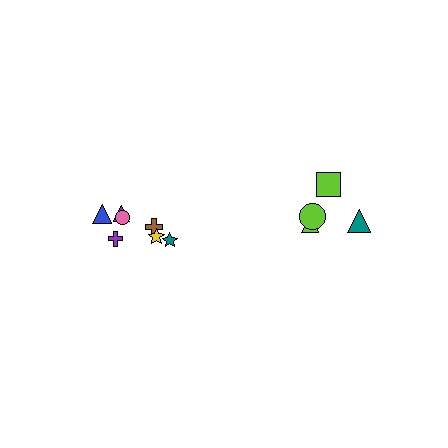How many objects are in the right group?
There are 4 objects.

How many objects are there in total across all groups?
There are 11 objects.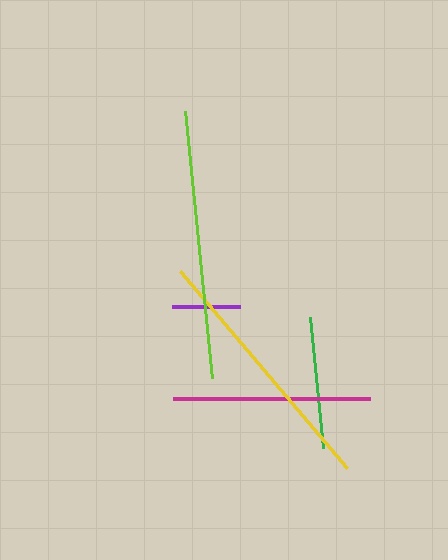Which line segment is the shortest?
The purple line is the shortest at approximately 68 pixels.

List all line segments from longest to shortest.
From longest to shortest: lime, yellow, magenta, green, purple.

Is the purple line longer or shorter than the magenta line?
The magenta line is longer than the purple line.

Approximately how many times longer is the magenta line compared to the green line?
The magenta line is approximately 1.5 times the length of the green line.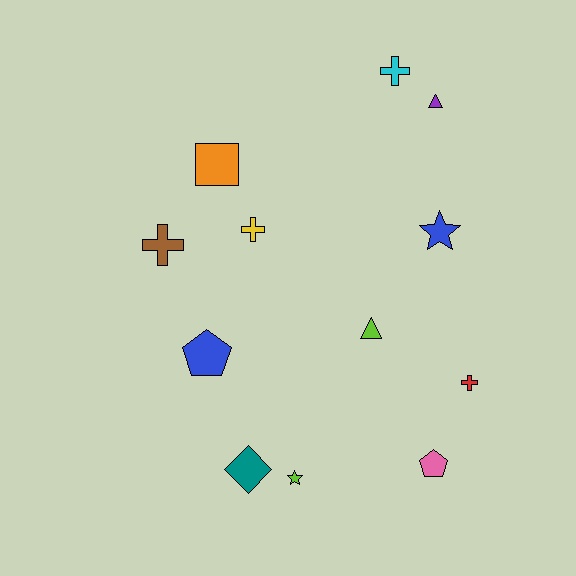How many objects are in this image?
There are 12 objects.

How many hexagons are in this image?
There are no hexagons.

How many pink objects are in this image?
There is 1 pink object.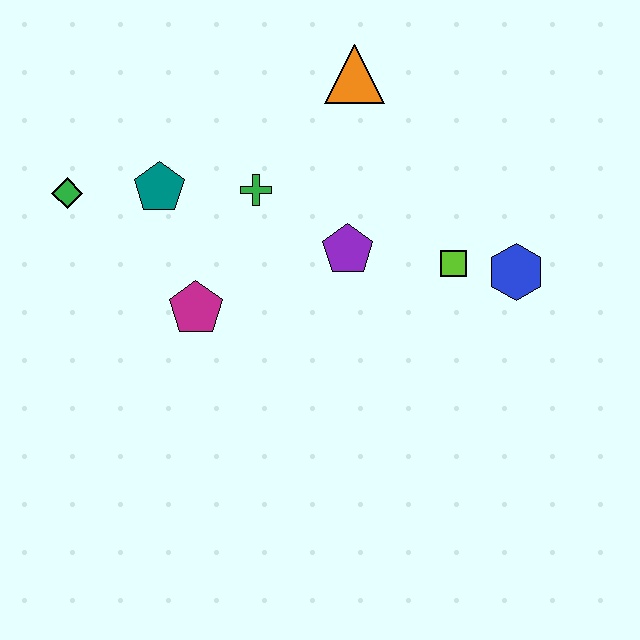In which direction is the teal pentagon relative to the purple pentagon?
The teal pentagon is to the left of the purple pentagon.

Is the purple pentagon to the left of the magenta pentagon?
No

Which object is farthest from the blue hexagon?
The green diamond is farthest from the blue hexagon.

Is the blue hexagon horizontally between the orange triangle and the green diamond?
No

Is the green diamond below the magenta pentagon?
No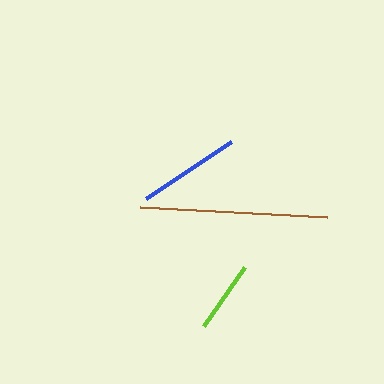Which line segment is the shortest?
The lime line is the shortest at approximately 72 pixels.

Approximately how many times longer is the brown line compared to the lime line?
The brown line is approximately 2.6 times the length of the lime line.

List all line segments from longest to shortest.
From longest to shortest: brown, blue, lime.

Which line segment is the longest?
The brown line is the longest at approximately 186 pixels.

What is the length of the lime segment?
The lime segment is approximately 72 pixels long.